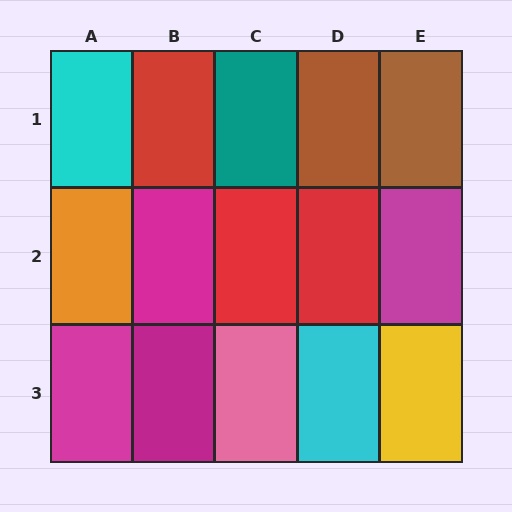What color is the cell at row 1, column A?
Cyan.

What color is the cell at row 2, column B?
Magenta.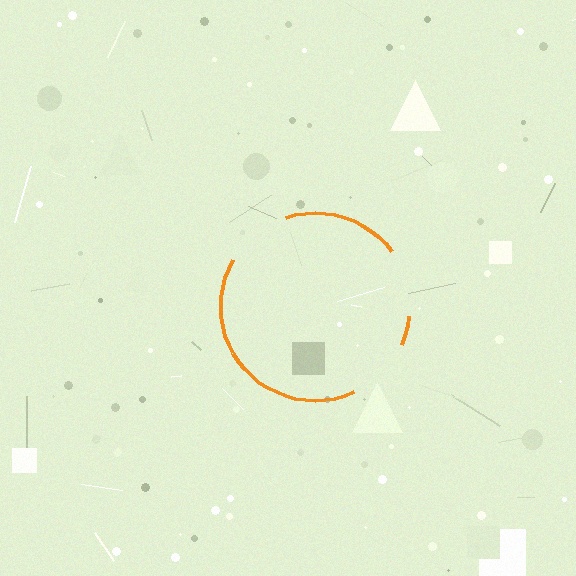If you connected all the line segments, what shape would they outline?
They would outline a circle.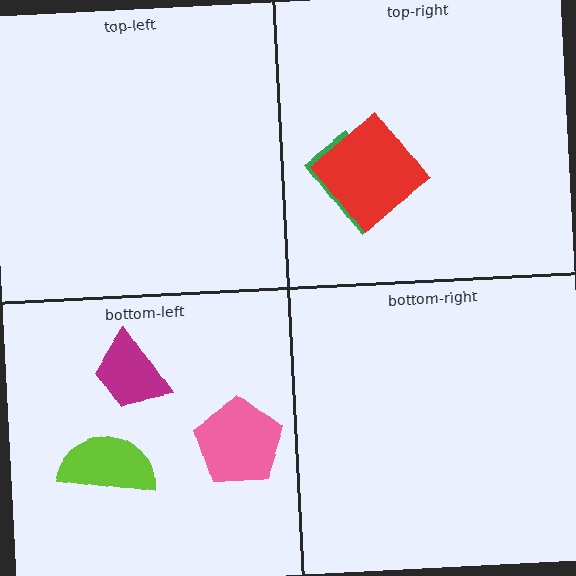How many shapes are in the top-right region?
2.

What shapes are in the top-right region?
The green rectangle, the red diamond.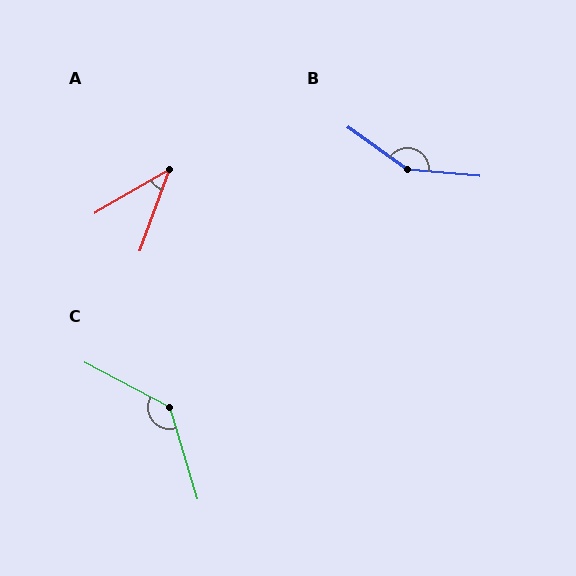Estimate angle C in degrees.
Approximately 135 degrees.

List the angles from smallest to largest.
A (40°), C (135°), B (150°).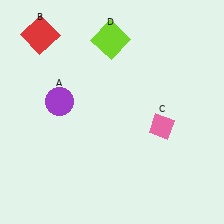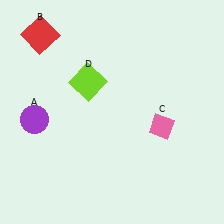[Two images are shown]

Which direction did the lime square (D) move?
The lime square (D) moved down.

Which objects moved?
The objects that moved are: the purple circle (A), the lime square (D).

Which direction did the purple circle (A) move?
The purple circle (A) moved left.